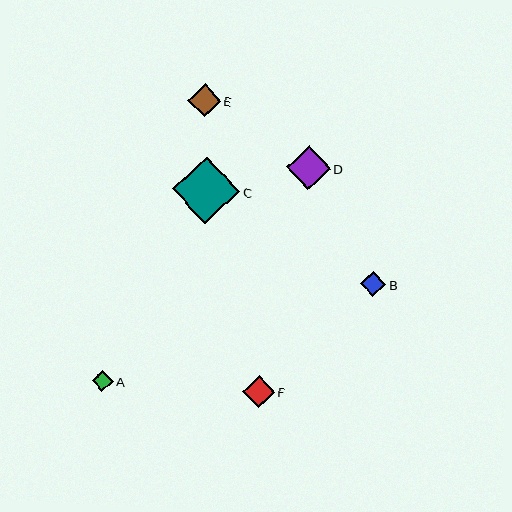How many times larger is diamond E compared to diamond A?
Diamond E is approximately 1.6 times the size of diamond A.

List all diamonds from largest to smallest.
From largest to smallest: C, D, E, F, B, A.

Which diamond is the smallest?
Diamond A is the smallest with a size of approximately 21 pixels.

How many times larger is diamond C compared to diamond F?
Diamond C is approximately 2.1 times the size of diamond F.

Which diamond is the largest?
Diamond C is the largest with a size of approximately 68 pixels.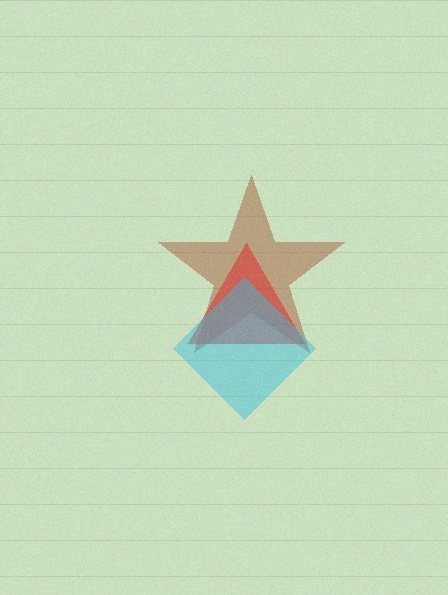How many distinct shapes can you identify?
There are 3 distinct shapes: a brown star, a red triangle, a cyan diamond.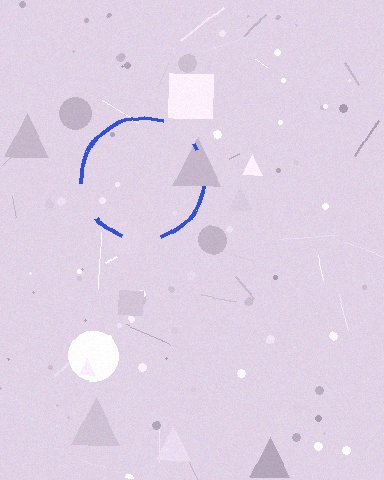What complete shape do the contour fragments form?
The contour fragments form a circle.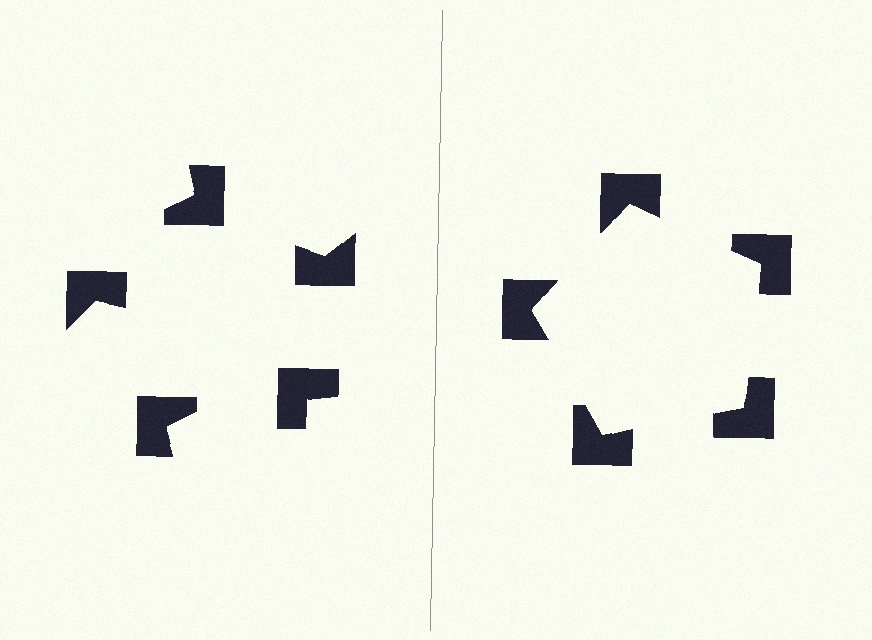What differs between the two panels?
The notched squares are positioned identically on both sides; only the wedge orientations differ. On the right they align to a pentagon; on the left they are misaligned.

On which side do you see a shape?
An illusory pentagon appears on the right side. On the left side the wedge cuts are rotated, so no coherent shape forms.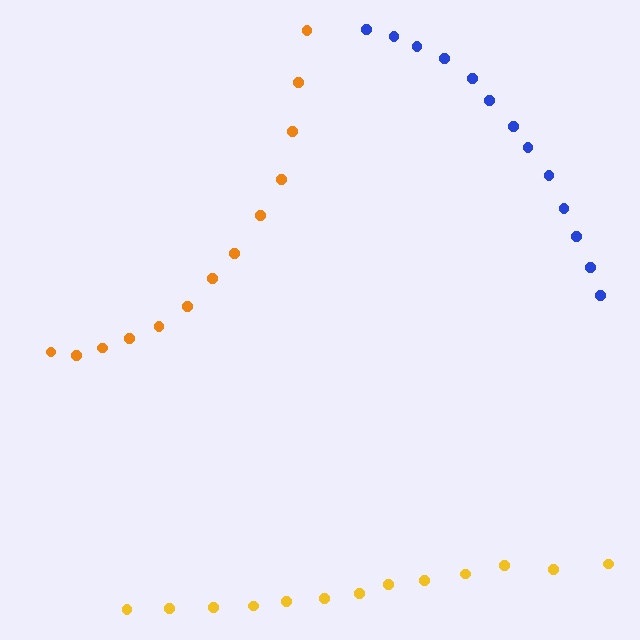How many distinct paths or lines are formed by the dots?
There are 3 distinct paths.